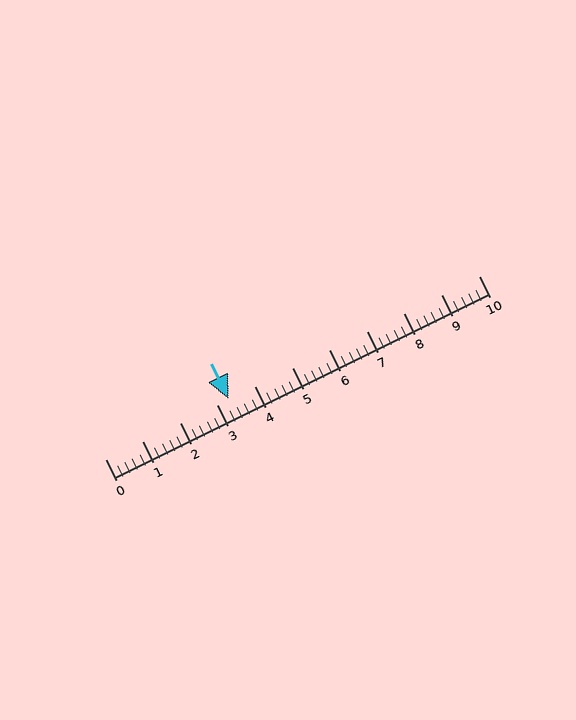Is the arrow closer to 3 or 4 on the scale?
The arrow is closer to 3.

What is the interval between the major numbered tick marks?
The major tick marks are spaced 1 units apart.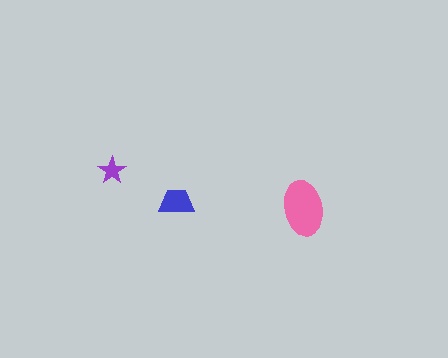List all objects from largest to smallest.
The pink ellipse, the blue trapezoid, the purple star.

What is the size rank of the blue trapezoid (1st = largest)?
2nd.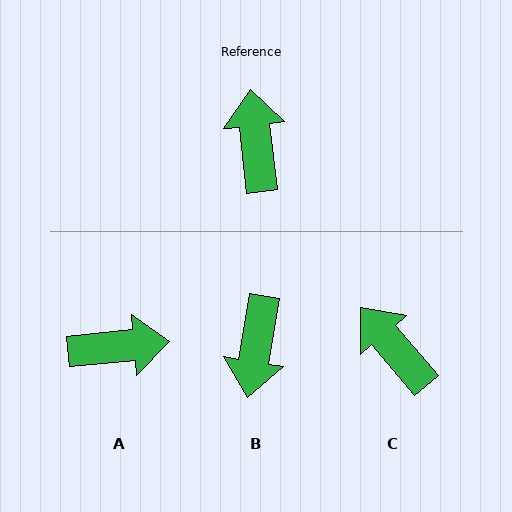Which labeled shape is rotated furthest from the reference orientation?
B, about 164 degrees away.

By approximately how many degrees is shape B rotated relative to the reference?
Approximately 164 degrees counter-clockwise.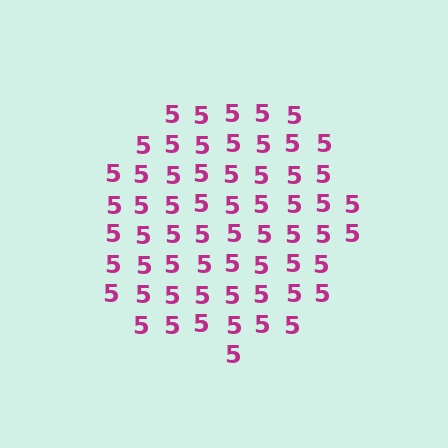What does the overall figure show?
The overall figure shows a circle.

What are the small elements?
The small elements are digit 5's.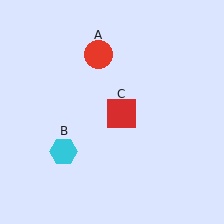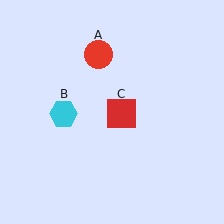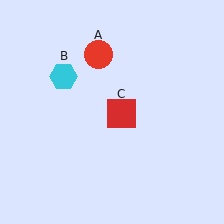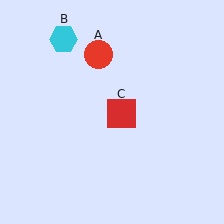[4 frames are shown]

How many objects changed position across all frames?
1 object changed position: cyan hexagon (object B).